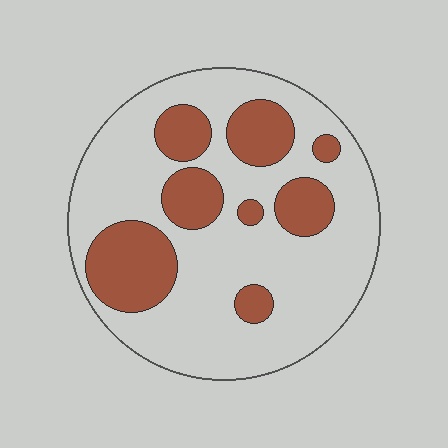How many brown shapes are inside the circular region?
8.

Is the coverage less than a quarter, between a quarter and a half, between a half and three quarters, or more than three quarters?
Between a quarter and a half.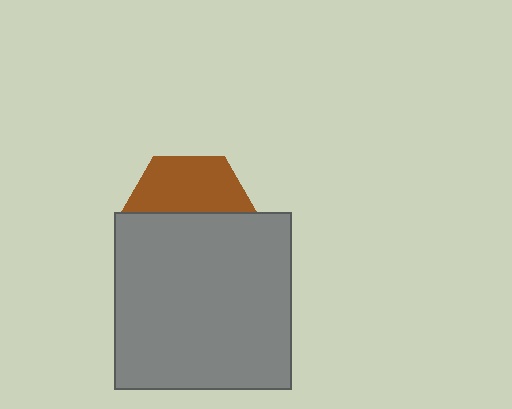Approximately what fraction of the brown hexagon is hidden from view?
Roughly 56% of the brown hexagon is hidden behind the gray square.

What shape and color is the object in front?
The object in front is a gray square.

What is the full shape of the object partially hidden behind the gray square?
The partially hidden object is a brown hexagon.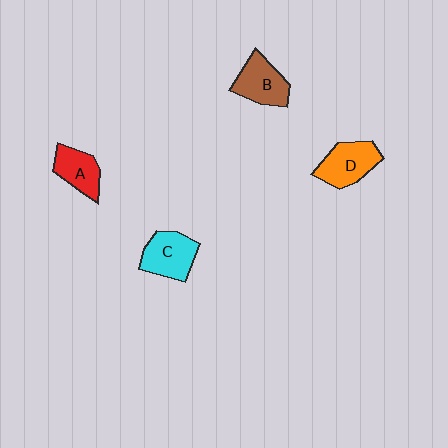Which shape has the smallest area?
Shape A (red).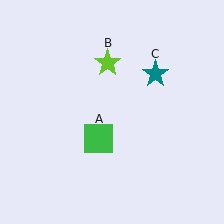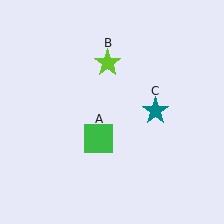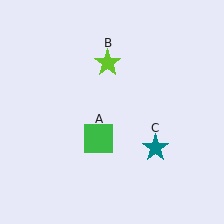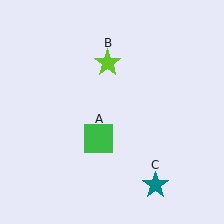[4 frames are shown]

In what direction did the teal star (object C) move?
The teal star (object C) moved down.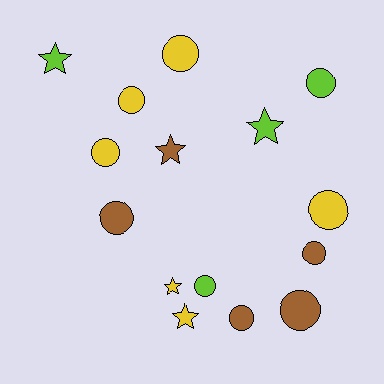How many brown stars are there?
There is 1 brown star.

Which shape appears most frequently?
Circle, with 10 objects.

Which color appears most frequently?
Yellow, with 6 objects.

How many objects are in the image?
There are 15 objects.